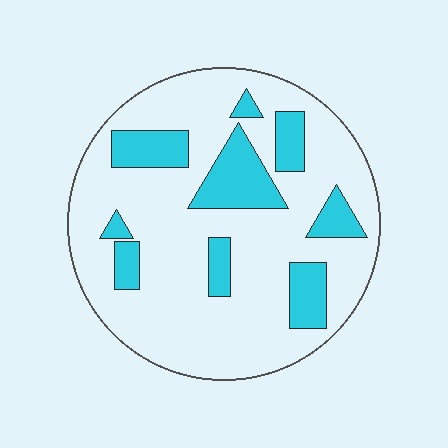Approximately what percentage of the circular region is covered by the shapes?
Approximately 20%.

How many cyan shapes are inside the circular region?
9.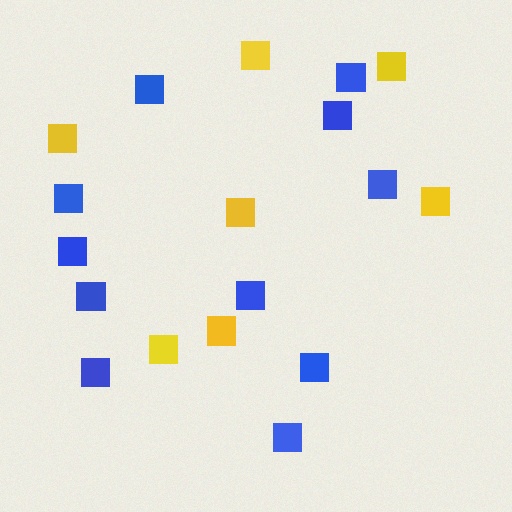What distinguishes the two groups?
There are 2 groups: one group of yellow squares (7) and one group of blue squares (11).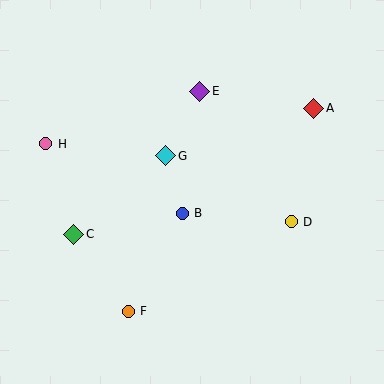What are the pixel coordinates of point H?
Point H is at (46, 144).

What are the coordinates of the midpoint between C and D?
The midpoint between C and D is at (183, 228).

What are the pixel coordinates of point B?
Point B is at (182, 213).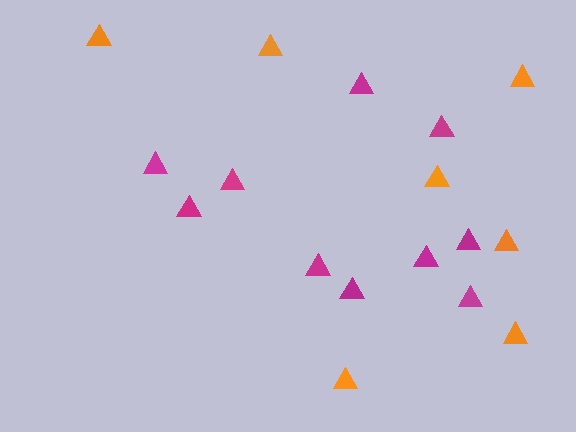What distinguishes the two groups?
There are 2 groups: one group of orange triangles (7) and one group of magenta triangles (10).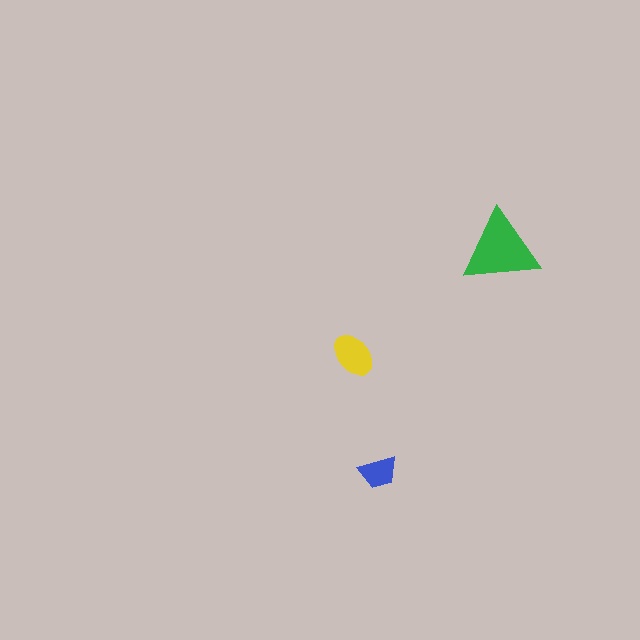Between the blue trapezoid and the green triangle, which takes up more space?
The green triangle.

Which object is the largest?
The green triangle.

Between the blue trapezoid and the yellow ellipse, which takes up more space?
The yellow ellipse.